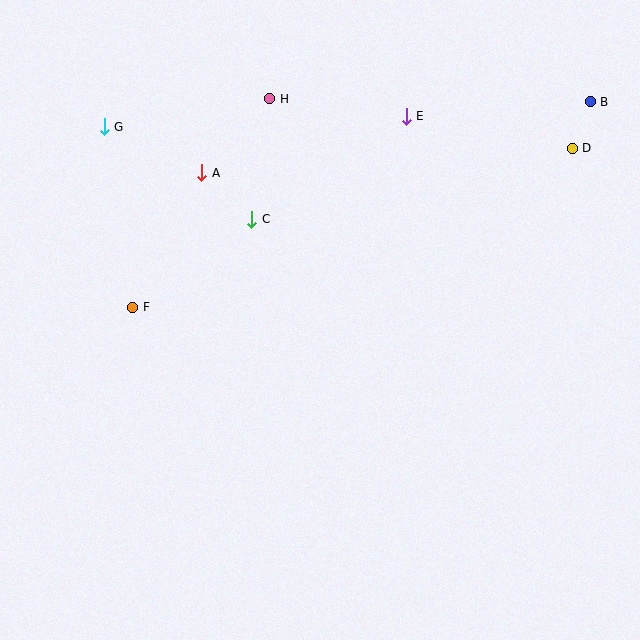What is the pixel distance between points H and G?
The distance between H and G is 168 pixels.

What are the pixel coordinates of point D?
Point D is at (572, 148).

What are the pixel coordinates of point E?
Point E is at (406, 116).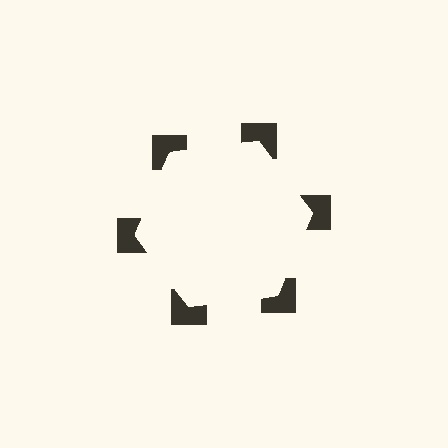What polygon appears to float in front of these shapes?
An illusory hexagon — its edges are inferred from the aligned wedge cuts in the notched squares, not physically drawn.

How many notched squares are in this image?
There are 6 — one at each vertex of the illusory hexagon.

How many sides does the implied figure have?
6 sides.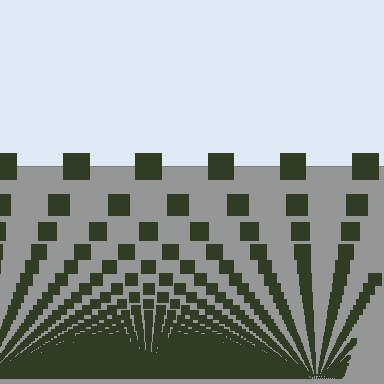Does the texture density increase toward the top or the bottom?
Density increases toward the bottom.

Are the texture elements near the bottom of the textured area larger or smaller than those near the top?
Smaller. The gradient is inverted — elements near the bottom are smaller and denser.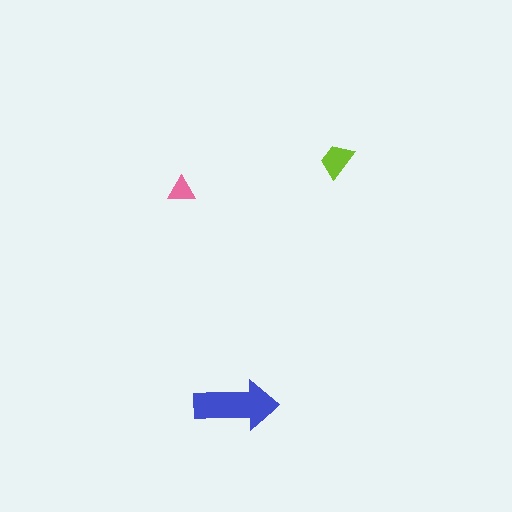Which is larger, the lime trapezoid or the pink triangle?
The lime trapezoid.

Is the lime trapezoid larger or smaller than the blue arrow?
Smaller.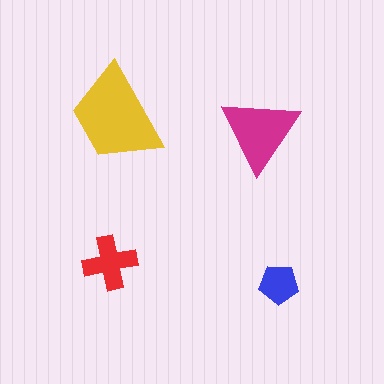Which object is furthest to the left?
The red cross is leftmost.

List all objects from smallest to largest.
The blue pentagon, the red cross, the magenta triangle, the yellow trapezoid.